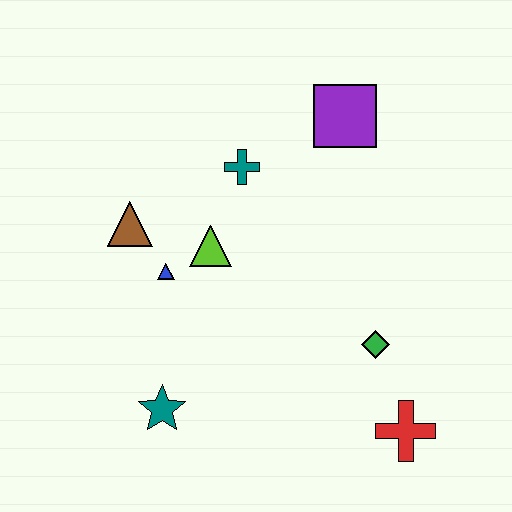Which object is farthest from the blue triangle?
The red cross is farthest from the blue triangle.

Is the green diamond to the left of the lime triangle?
No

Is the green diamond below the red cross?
No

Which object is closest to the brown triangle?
The blue triangle is closest to the brown triangle.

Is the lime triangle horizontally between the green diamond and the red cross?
No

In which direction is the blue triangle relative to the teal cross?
The blue triangle is below the teal cross.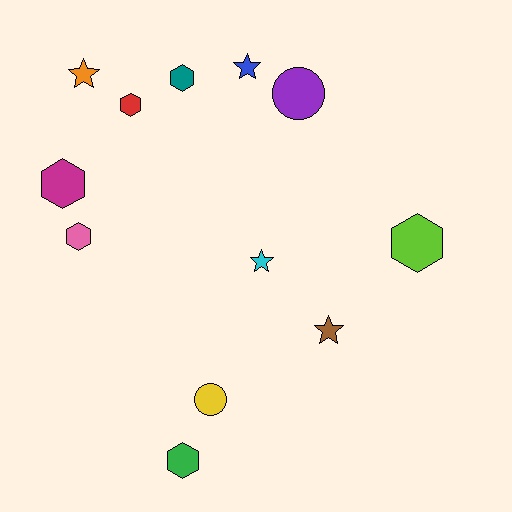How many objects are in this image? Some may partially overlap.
There are 12 objects.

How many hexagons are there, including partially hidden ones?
There are 6 hexagons.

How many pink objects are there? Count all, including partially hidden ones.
There is 1 pink object.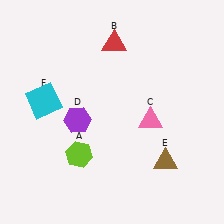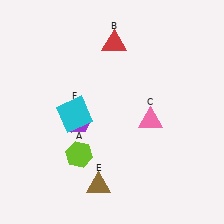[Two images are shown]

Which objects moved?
The objects that moved are: the brown triangle (E), the cyan square (F).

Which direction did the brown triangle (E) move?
The brown triangle (E) moved left.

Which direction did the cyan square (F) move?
The cyan square (F) moved right.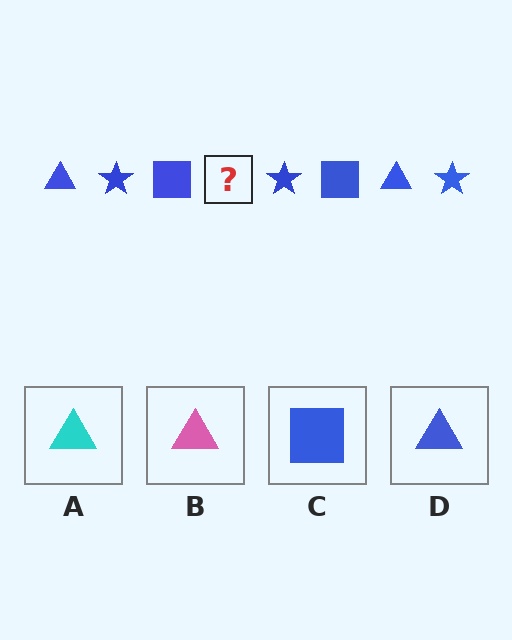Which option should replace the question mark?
Option D.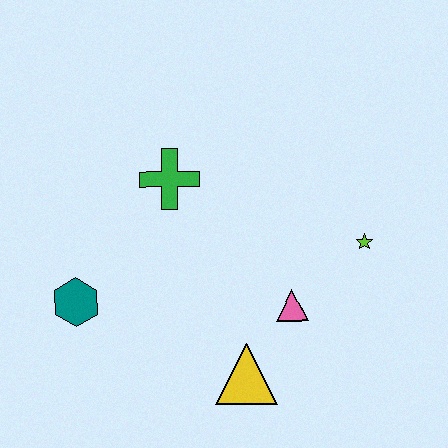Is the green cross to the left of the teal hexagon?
No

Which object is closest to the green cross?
The teal hexagon is closest to the green cross.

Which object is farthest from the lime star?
The teal hexagon is farthest from the lime star.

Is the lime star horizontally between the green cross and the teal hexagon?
No